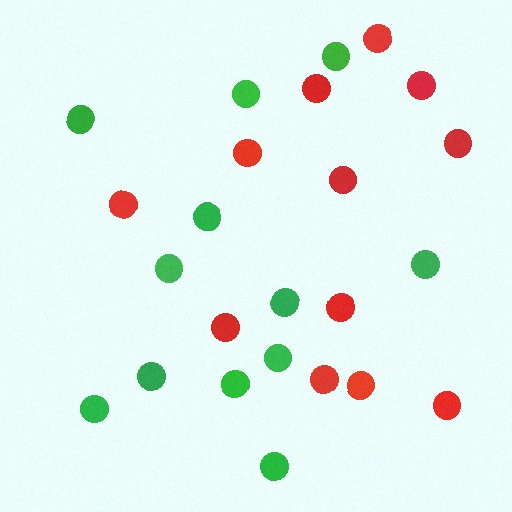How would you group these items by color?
There are 2 groups: one group of red circles (12) and one group of green circles (12).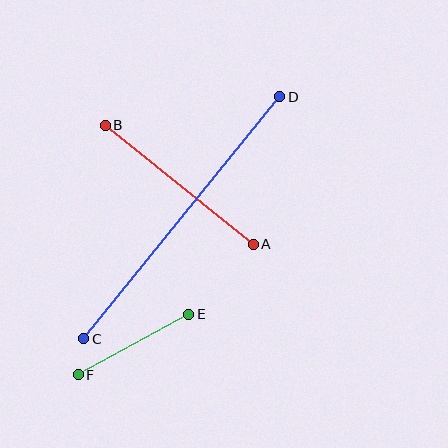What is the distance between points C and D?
The distance is approximately 312 pixels.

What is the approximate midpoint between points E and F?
The midpoint is at approximately (133, 344) pixels.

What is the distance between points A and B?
The distance is approximately 190 pixels.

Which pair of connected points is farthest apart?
Points C and D are farthest apart.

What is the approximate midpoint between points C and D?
The midpoint is at approximately (182, 218) pixels.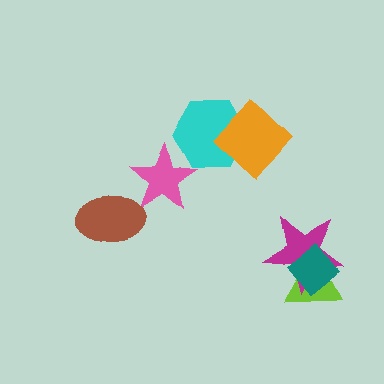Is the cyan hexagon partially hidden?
Yes, it is partially covered by another shape.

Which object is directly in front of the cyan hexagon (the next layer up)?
The pink star is directly in front of the cyan hexagon.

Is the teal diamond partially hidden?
No, no other shape covers it.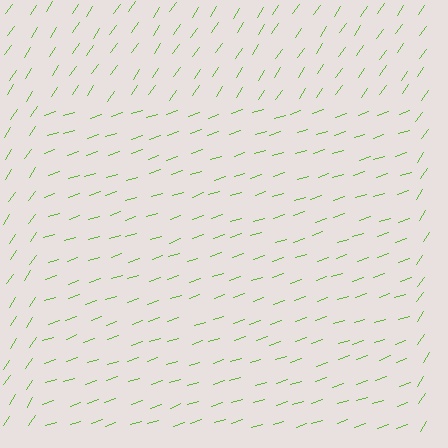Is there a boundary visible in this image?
Yes, there is a texture boundary formed by a change in line orientation.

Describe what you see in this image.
The image is filled with small lime line segments. A rectangle region in the image has lines oriented differently from the surrounding lines, creating a visible texture boundary.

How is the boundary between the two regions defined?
The boundary is defined purely by a change in line orientation (approximately 37 degrees difference). All lines are the same color and thickness.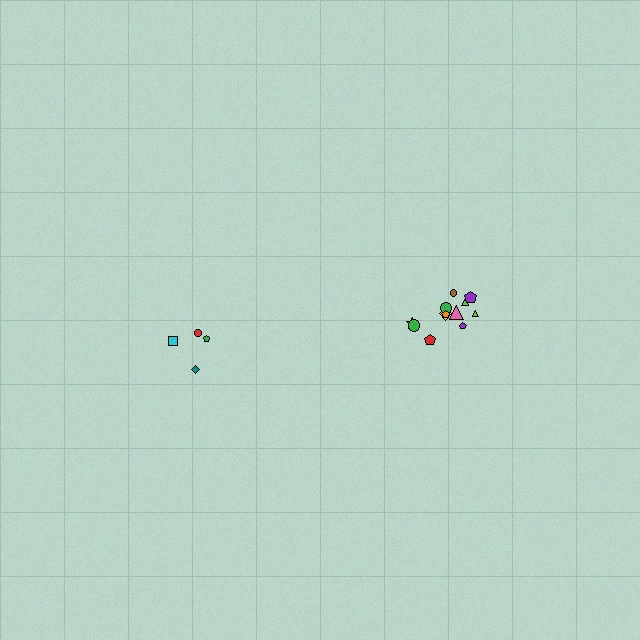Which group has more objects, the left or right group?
The right group.